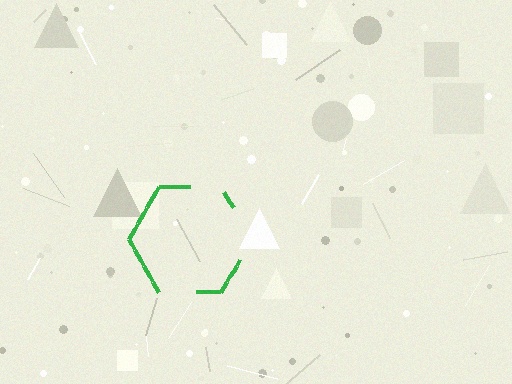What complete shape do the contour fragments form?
The contour fragments form a hexagon.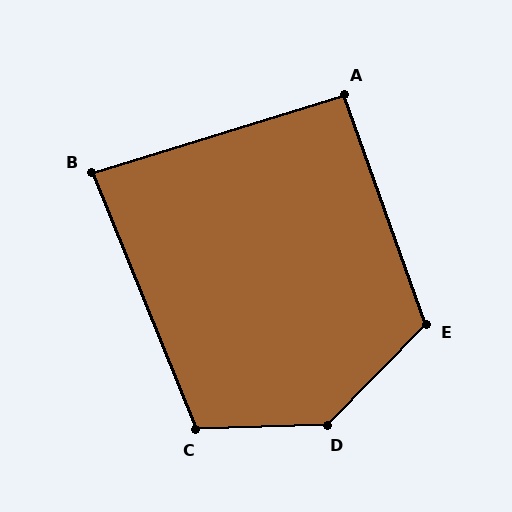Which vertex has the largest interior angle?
D, at approximately 136 degrees.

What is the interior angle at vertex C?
Approximately 110 degrees (obtuse).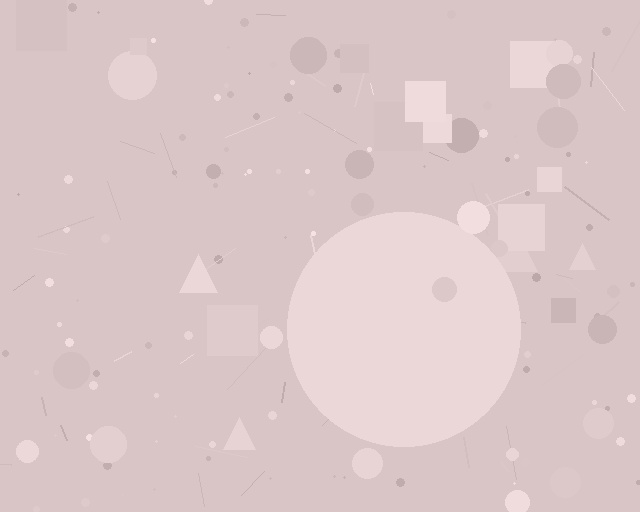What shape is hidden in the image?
A circle is hidden in the image.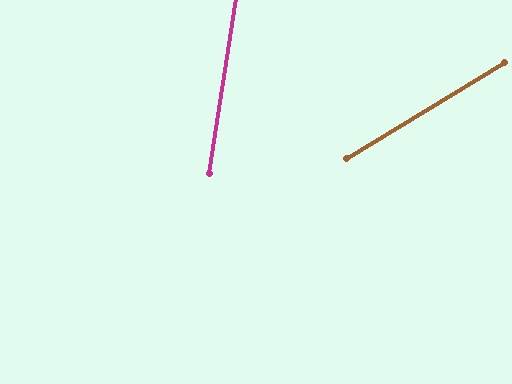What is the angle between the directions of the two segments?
Approximately 51 degrees.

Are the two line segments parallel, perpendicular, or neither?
Neither parallel nor perpendicular — they differ by about 51°.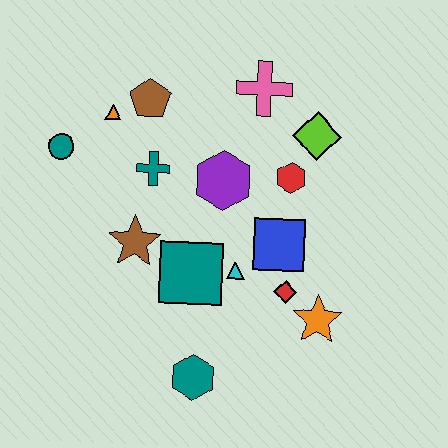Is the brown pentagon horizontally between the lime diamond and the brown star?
Yes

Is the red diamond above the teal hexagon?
Yes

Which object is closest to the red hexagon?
The lime diamond is closest to the red hexagon.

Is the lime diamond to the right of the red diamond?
Yes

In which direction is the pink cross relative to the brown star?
The pink cross is above the brown star.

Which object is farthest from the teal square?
The pink cross is farthest from the teal square.